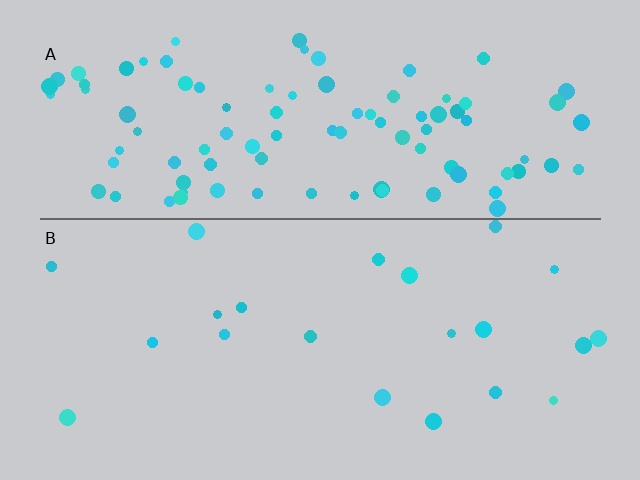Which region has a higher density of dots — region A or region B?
A (the top).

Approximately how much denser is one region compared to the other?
Approximately 4.6× — region A over region B.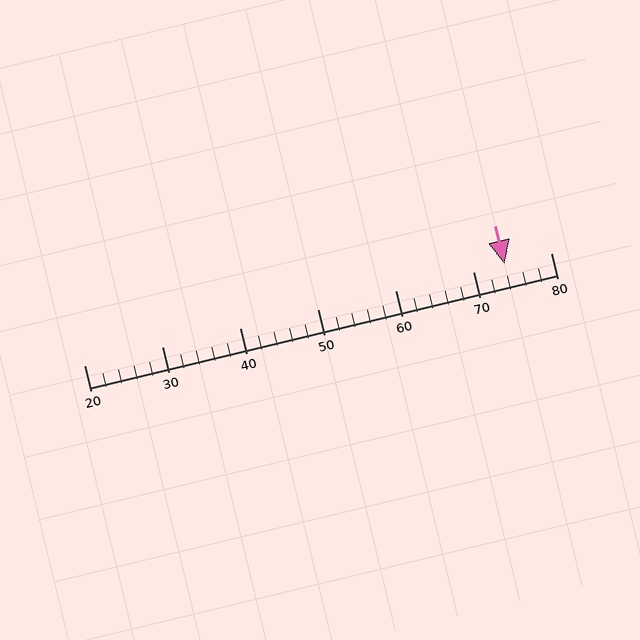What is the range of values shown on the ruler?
The ruler shows values from 20 to 80.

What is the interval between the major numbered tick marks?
The major tick marks are spaced 10 units apart.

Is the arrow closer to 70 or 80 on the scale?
The arrow is closer to 70.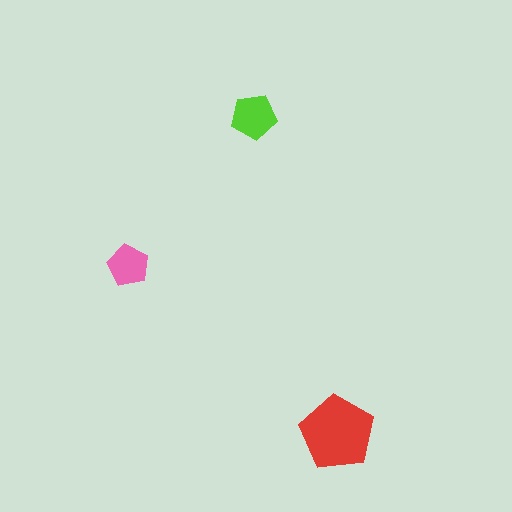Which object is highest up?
The lime pentagon is topmost.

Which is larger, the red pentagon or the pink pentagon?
The red one.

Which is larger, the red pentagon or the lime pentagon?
The red one.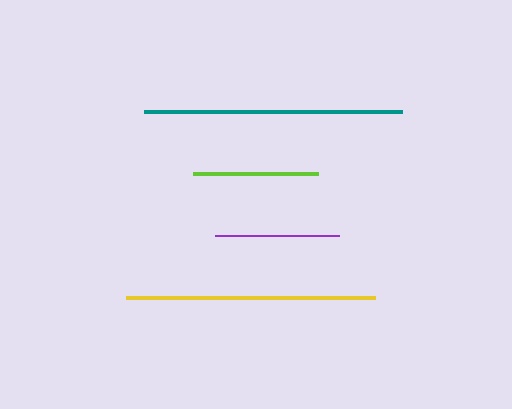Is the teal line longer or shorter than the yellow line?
The teal line is longer than the yellow line.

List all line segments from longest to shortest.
From longest to shortest: teal, yellow, lime, purple.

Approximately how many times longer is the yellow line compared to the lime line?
The yellow line is approximately 2.0 times the length of the lime line.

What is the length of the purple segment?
The purple segment is approximately 124 pixels long.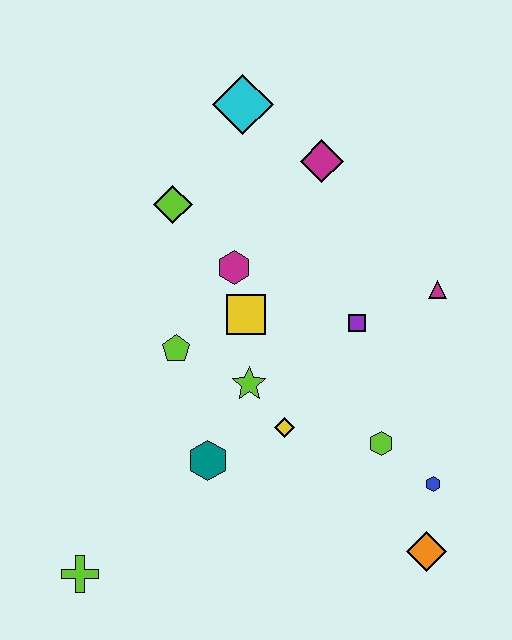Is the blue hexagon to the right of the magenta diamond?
Yes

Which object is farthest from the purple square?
The lime cross is farthest from the purple square.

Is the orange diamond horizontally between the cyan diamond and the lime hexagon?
No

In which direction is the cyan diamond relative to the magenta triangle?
The cyan diamond is to the left of the magenta triangle.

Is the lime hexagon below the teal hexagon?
No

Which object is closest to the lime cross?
The teal hexagon is closest to the lime cross.